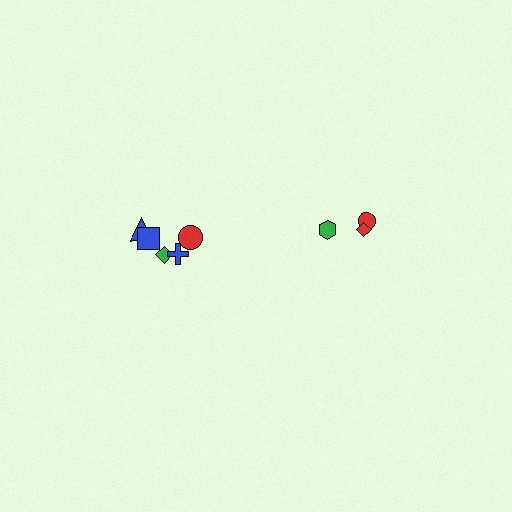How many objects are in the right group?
There are 3 objects.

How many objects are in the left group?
There are 5 objects.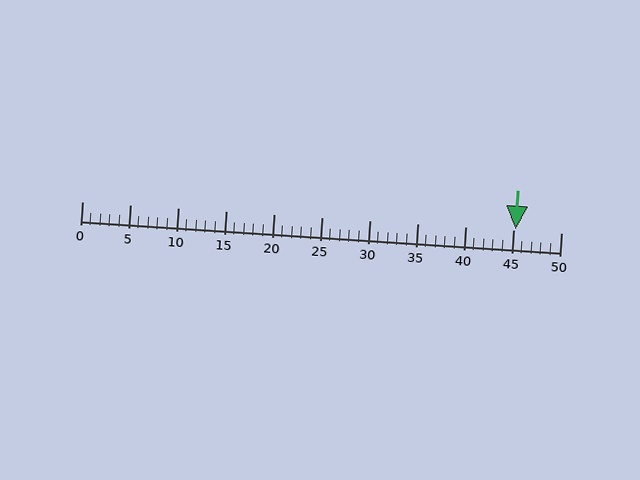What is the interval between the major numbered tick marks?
The major tick marks are spaced 5 units apart.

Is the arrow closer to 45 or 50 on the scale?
The arrow is closer to 45.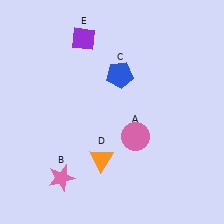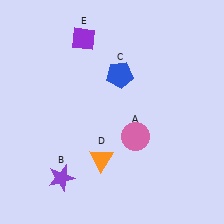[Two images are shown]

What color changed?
The star (B) changed from pink in Image 1 to purple in Image 2.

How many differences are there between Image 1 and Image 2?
There is 1 difference between the two images.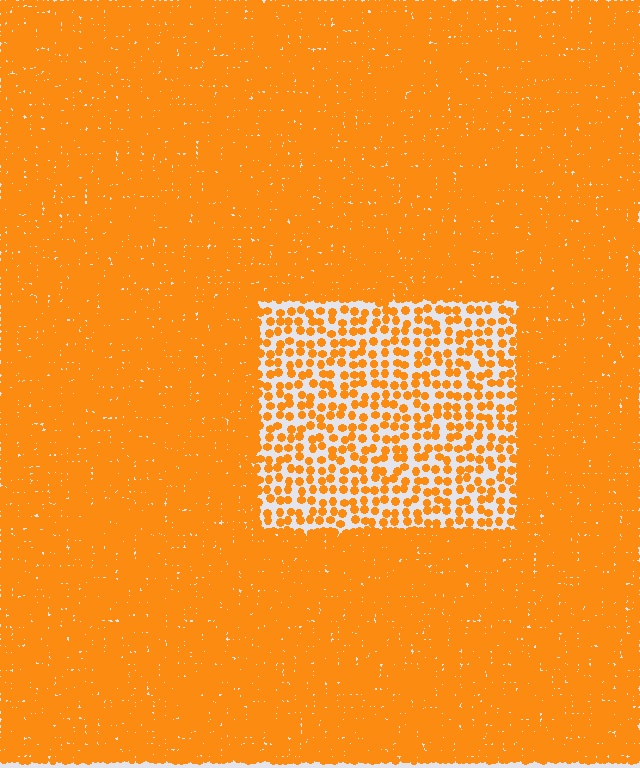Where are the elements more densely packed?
The elements are more densely packed outside the rectangle boundary.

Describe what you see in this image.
The image contains small orange elements arranged at two different densities. A rectangle-shaped region is visible where the elements are less densely packed than the surrounding area.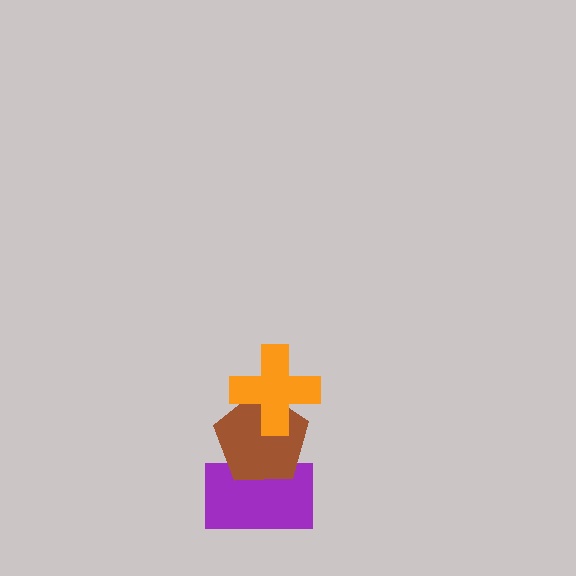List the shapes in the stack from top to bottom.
From top to bottom: the orange cross, the brown pentagon, the purple rectangle.